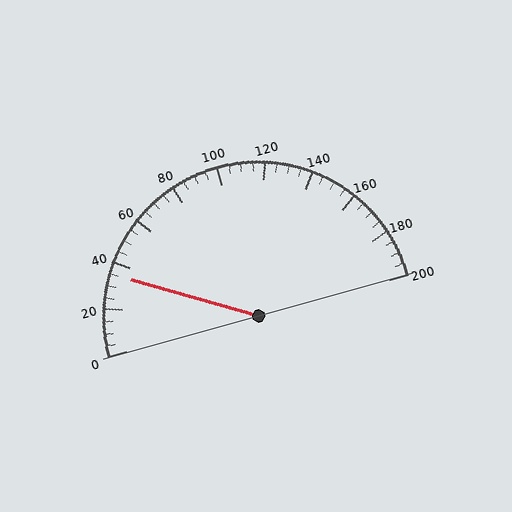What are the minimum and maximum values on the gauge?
The gauge ranges from 0 to 200.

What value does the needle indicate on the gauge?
The needle indicates approximately 35.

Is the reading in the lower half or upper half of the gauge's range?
The reading is in the lower half of the range (0 to 200).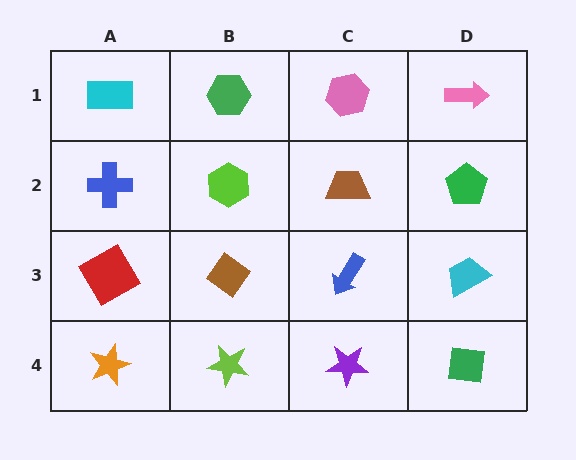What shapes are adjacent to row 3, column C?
A brown trapezoid (row 2, column C), a purple star (row 4, column C), a brown diamond (row 3, column B), a cyan trapezoid (row 3, column D).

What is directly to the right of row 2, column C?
A green pentagon.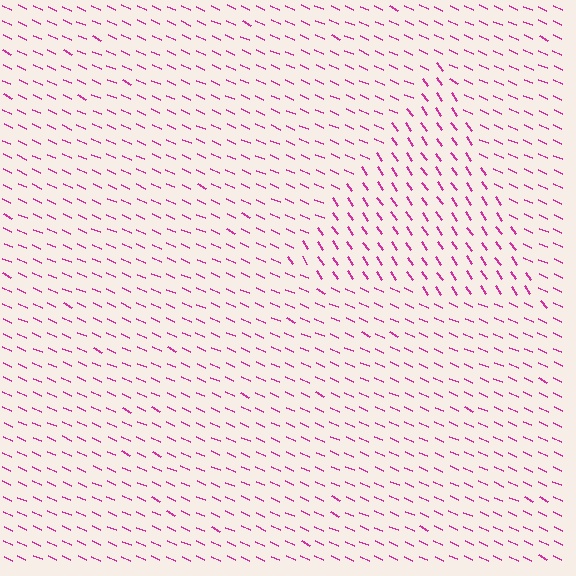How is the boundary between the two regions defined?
The boundary is defined purely by a change in line orientation (approximately 30 degrees difference). All lines are the same color and thickness.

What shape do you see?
I see a triangle.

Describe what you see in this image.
The image is filled with small magenta line segments. A triangle region in the image has lines oriented differently from the surrounding lines, creating a visible texture boundary.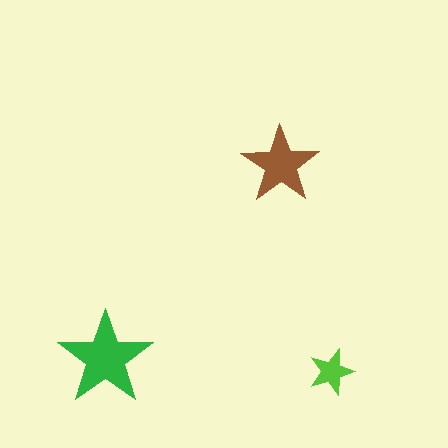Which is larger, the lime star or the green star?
The green one.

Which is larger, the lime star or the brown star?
The brown one.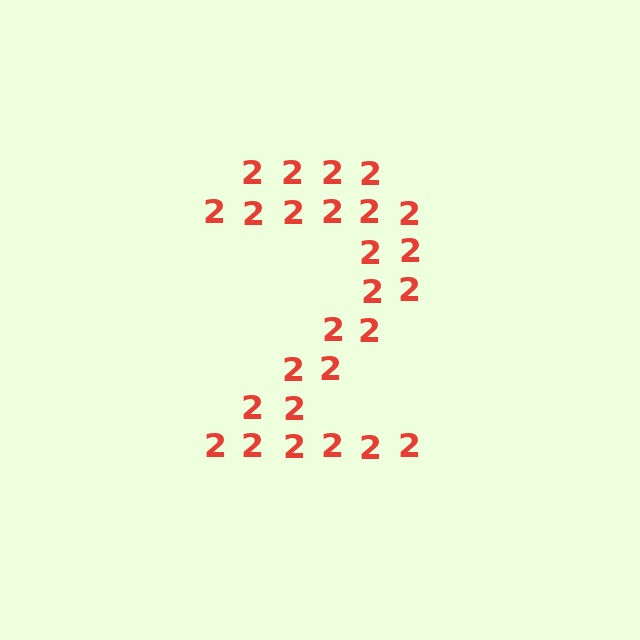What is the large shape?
The large shape is the digit 2.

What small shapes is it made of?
It is made of small digit 2's.